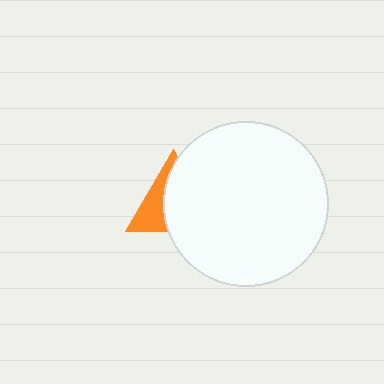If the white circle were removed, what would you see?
You would see the complete orange triangle.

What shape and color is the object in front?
The object in front is a white circle.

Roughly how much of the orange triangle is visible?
A small part of it is visible (roughly 38%).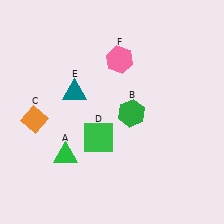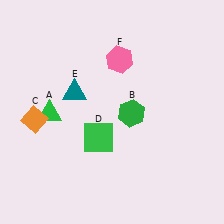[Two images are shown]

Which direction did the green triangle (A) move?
The green triangle (A) moved up.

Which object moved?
The green triangle (A) moved up.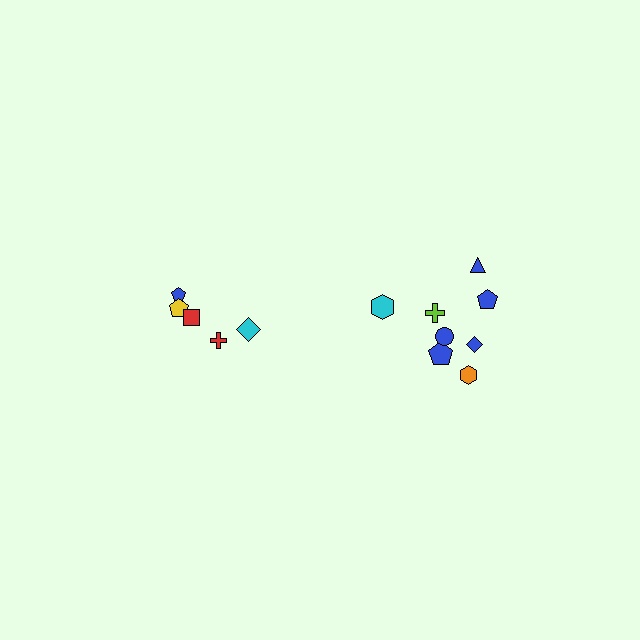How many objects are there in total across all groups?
There are 13 objects.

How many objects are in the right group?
There are 8 objects.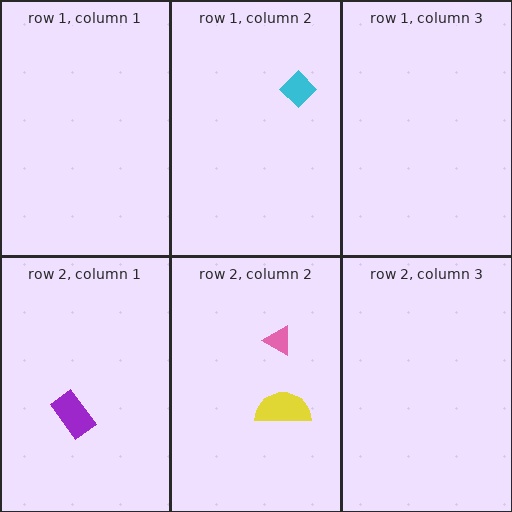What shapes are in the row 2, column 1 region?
The purple rectangle.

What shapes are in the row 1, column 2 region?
The cyan diamond.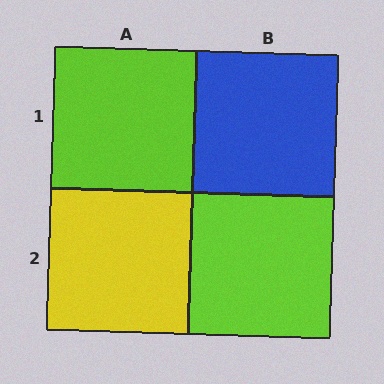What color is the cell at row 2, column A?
Yellow.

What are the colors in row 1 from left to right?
Lime, blue.